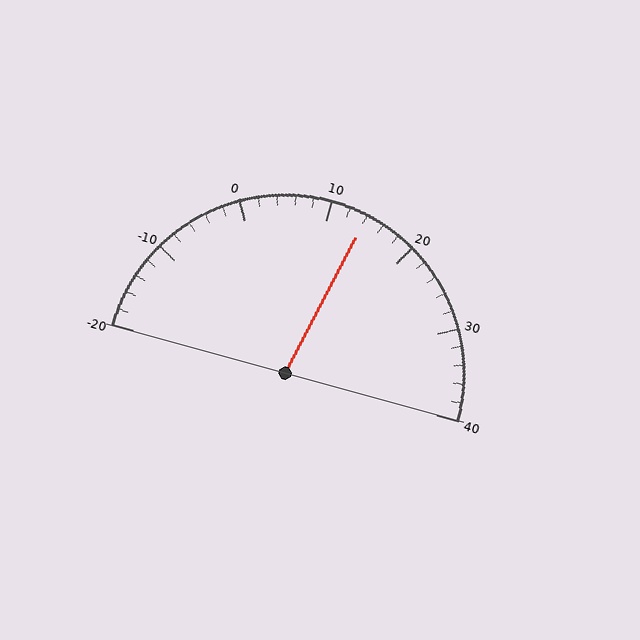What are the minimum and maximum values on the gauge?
The gauge ranges from -20 to 40.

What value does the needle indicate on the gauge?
The needle indicates approximately 14.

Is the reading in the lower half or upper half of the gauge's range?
The reading is in the upper half of the range (-20 to 40).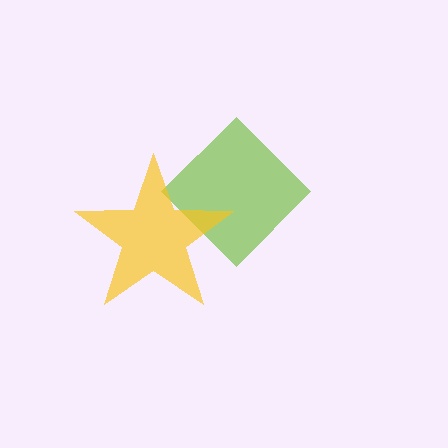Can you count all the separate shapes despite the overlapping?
Yes, there are 2 separate shapes.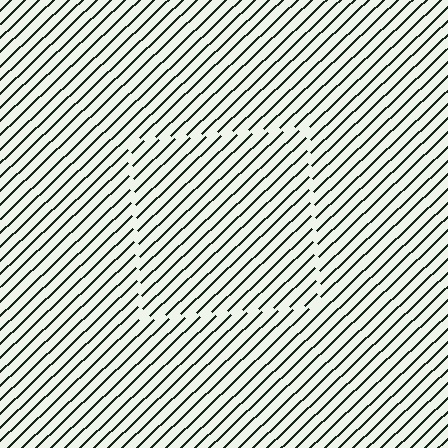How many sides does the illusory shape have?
4 sides — the line-ends trace a square.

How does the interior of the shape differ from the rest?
The interior of the shape contains the same grating, shifted by half a period — the contour is defined by the phase discontinuity where line-ends from the inner and outer gratings abut.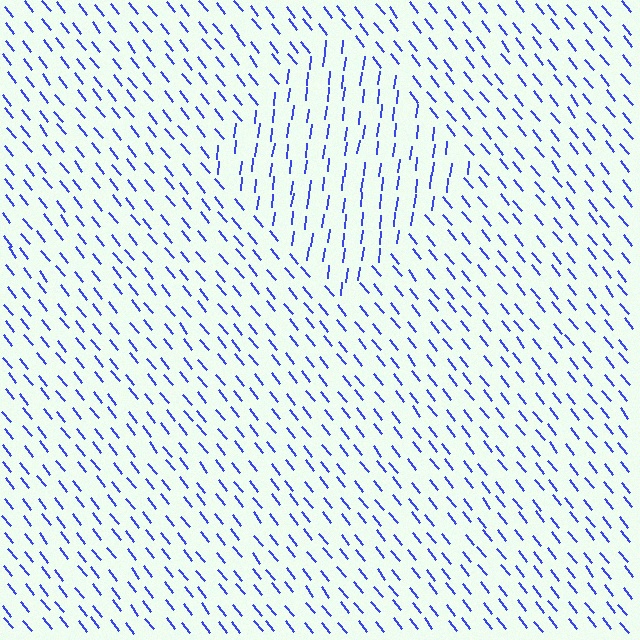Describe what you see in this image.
The image is filled with small blue line segments. A diamond region in the image has lines oriented differently from the surrounding lines, creating a visible texture boundary.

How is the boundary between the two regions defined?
The boundary is defined purely by a change in line orientation (approximately 45 degrees difference). All lines are the same color and thickness.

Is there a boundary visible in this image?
Yes, there is a texture boundary formed by a change in line orientation.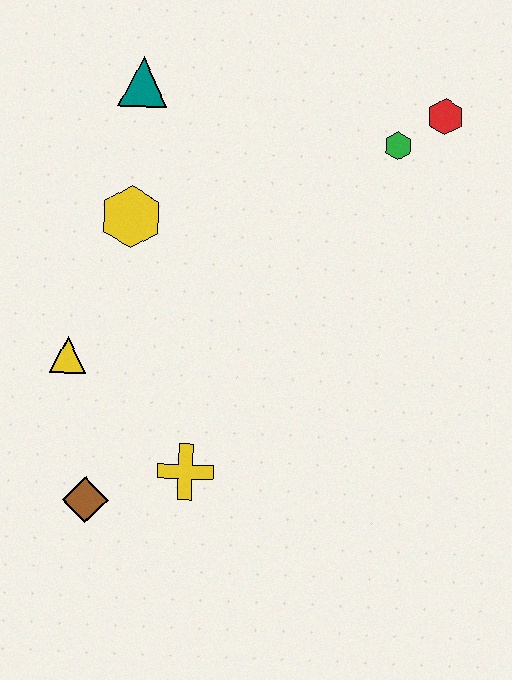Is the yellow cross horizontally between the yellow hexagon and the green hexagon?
Yes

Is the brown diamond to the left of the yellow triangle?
No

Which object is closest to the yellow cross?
The brown diamond is closest to the yellow cross.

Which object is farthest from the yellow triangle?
The red hexagon is farthest from the yellow triangle.